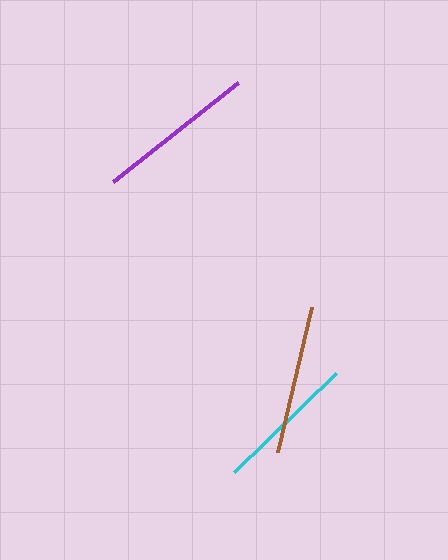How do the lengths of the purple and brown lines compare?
The purple and brown lines are approximately the same length.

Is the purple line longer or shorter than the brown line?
The purple line is longer than the brown line.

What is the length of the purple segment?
The purple segment is approximately 159 pixels long.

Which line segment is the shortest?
The cyan line is the shortest at approximately 142 pixels.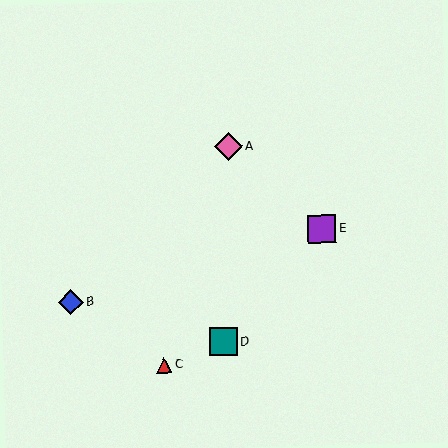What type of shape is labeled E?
Shape E is a purple square.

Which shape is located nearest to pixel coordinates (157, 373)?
The red triangle (labeled C) at (164, 365) is nearest to that location.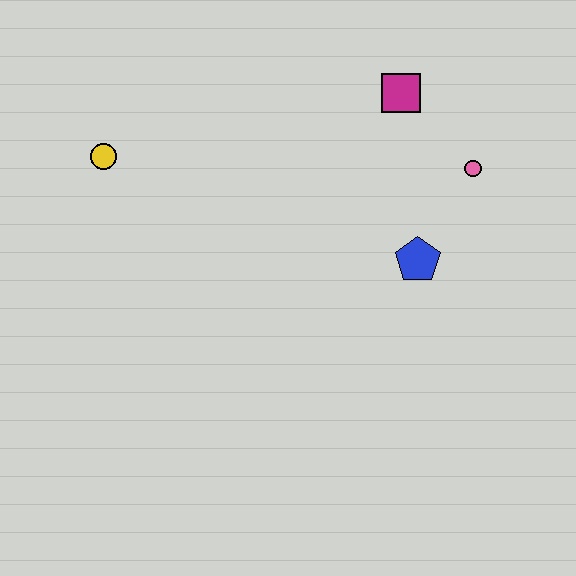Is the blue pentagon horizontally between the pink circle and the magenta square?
Yes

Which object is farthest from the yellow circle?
The pink circle is farthest from the yellow circle.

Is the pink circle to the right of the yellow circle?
Yes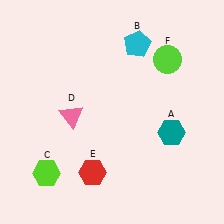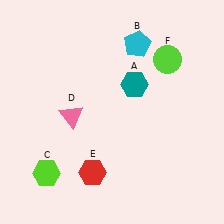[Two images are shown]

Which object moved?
The teal hexagon (A) moved up.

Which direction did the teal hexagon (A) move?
The teal hexagon (A) moved up.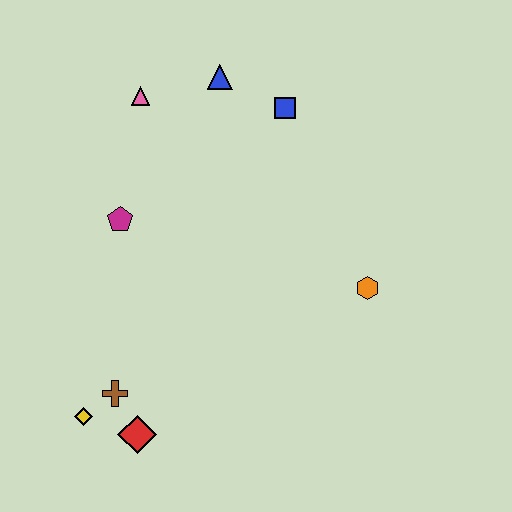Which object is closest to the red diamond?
The brown cross is closest to the red diamond.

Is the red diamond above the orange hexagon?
No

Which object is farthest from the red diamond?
The blue triangle is farthest from the red diamond.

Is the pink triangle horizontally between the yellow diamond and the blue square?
Yes